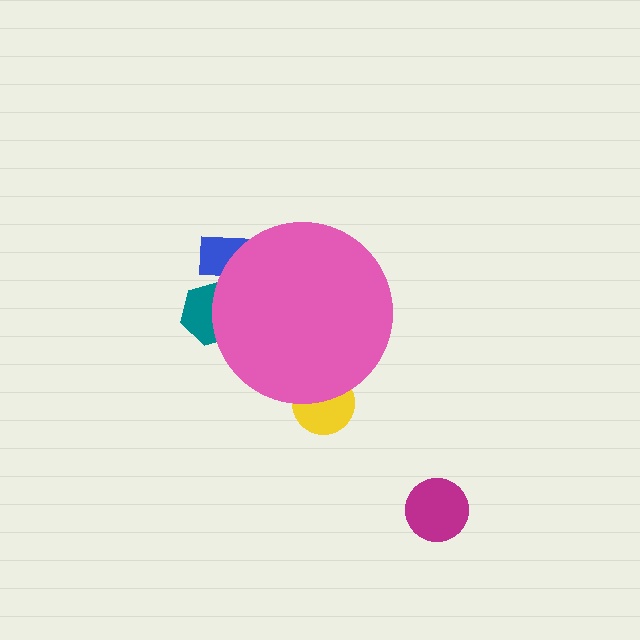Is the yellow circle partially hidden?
Yes, the yellow circle is partially hidden behind the pink circle.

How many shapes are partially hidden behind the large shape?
3 shapes are partially hidden.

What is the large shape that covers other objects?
A pink circle.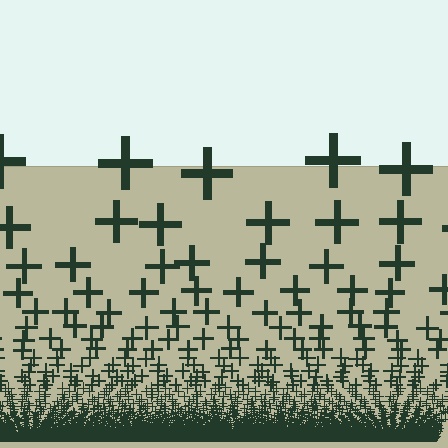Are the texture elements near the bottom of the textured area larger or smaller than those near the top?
Smaller. The gradient is inverted — elements near the bottom are smaller and denser.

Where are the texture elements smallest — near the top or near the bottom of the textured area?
Near the bottom.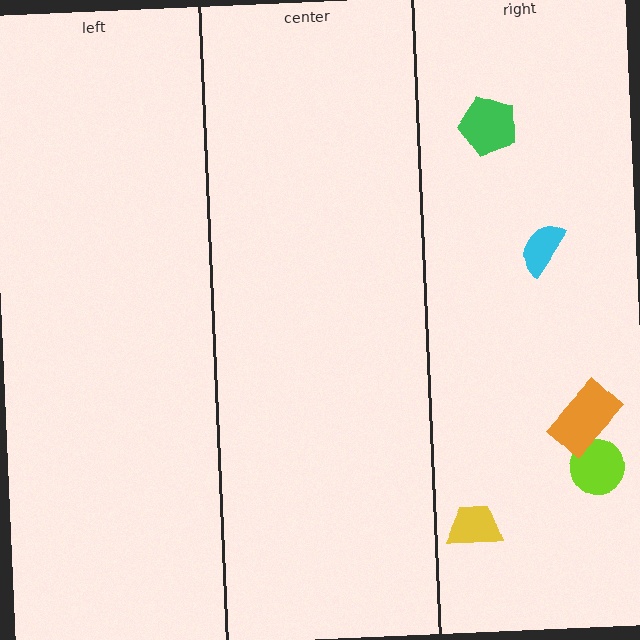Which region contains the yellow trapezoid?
The right region.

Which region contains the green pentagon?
The right region.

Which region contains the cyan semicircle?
The right region.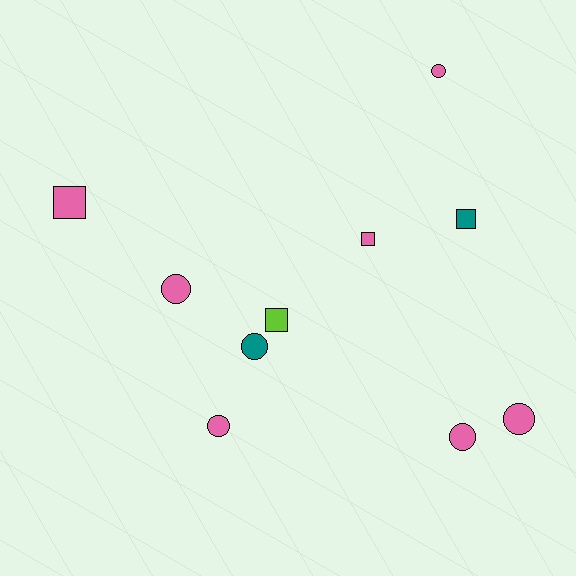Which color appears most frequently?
Pink, with 7 objects.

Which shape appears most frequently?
Circle, with 6 objects.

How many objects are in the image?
There are 10 objects.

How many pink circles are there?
There are 5 pink circles.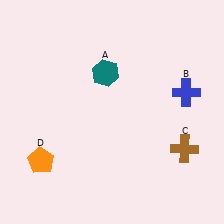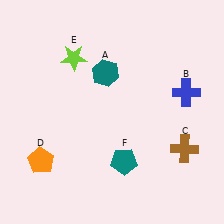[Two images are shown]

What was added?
A lime star (E), a teal pentagon (F) were added in Image 2.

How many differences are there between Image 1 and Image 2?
There are 2 differences between the two images.